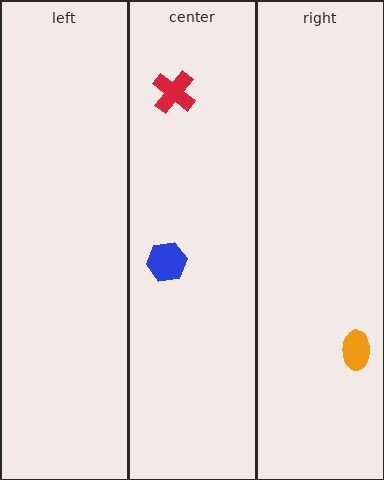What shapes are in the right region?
The orange ellipse.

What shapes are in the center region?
The blue hexagon, the red cross.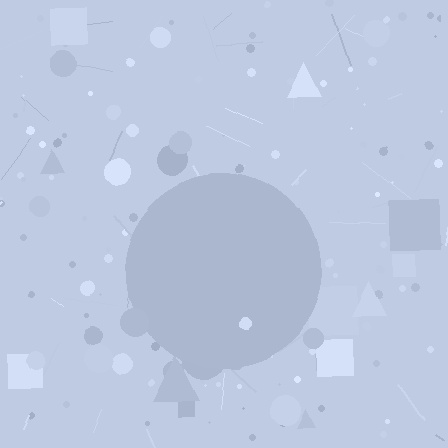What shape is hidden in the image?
A circle is hidden in the image.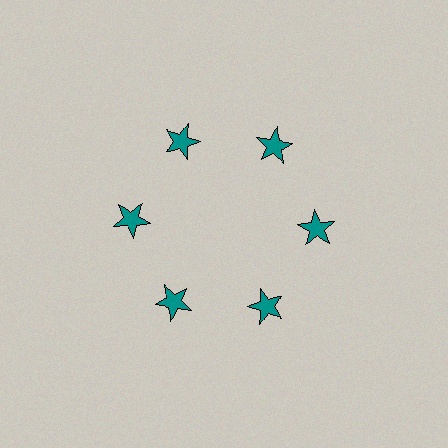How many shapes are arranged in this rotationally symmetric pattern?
There are 6 shapes, arranged in 6 groups of 1.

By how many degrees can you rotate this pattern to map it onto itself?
The pattern maps onto itself every 60 degrees of rotation.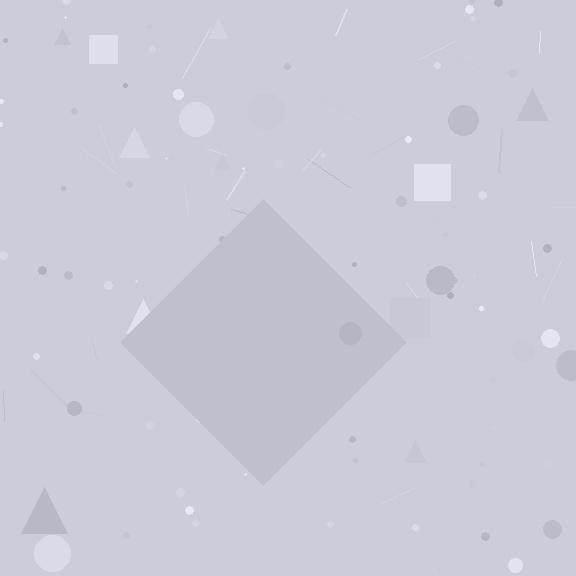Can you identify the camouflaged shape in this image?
The camouflaged shape is a diamond.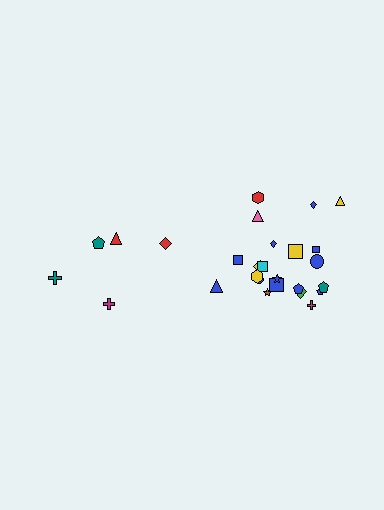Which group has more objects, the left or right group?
The right group.